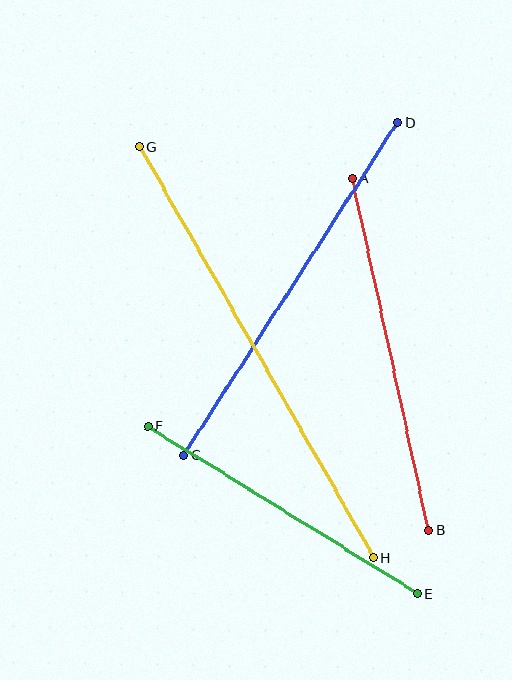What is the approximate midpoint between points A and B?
The midpoint is at approximately (390, 354) pixels.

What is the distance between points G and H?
The distance is approximately 473 pixels.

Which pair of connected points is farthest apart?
Points G and H are farthest apart.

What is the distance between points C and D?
The distance is approximately 395 pixels.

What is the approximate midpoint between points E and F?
The midpoint is at approximately (282, 510) pixels.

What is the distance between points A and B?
The distance is approximately 361 pixels.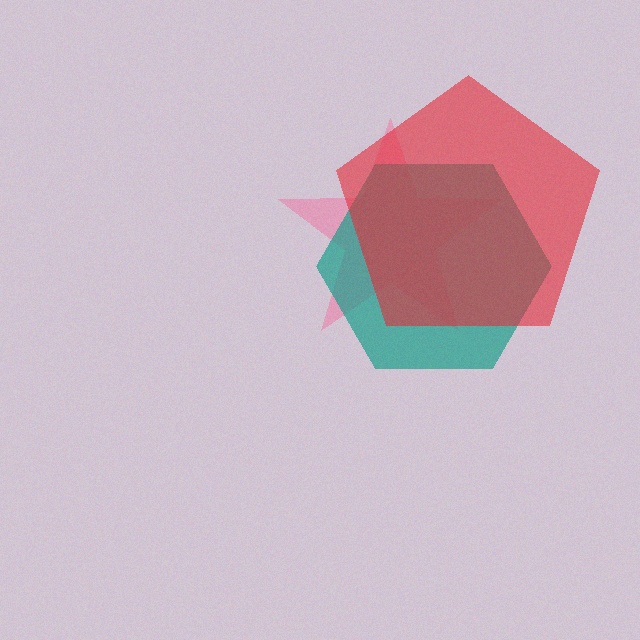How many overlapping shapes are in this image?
There are 3 overlapping shapes in the image.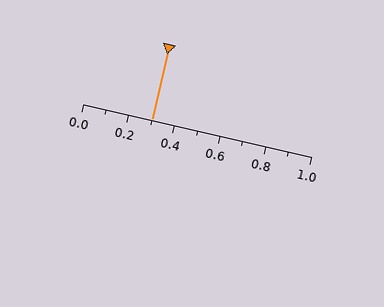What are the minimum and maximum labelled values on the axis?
The axis runs from 0.0 to 1.0.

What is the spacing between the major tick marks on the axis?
The major ticks are spaced 0.2 apart.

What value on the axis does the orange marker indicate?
The marker indicates approximately 0.3.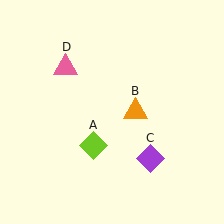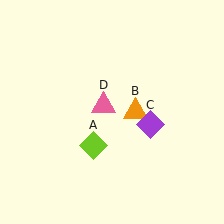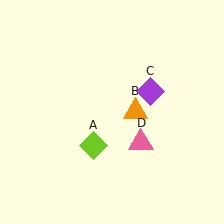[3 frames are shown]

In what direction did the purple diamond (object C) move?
The purple diamond (object C) moved up.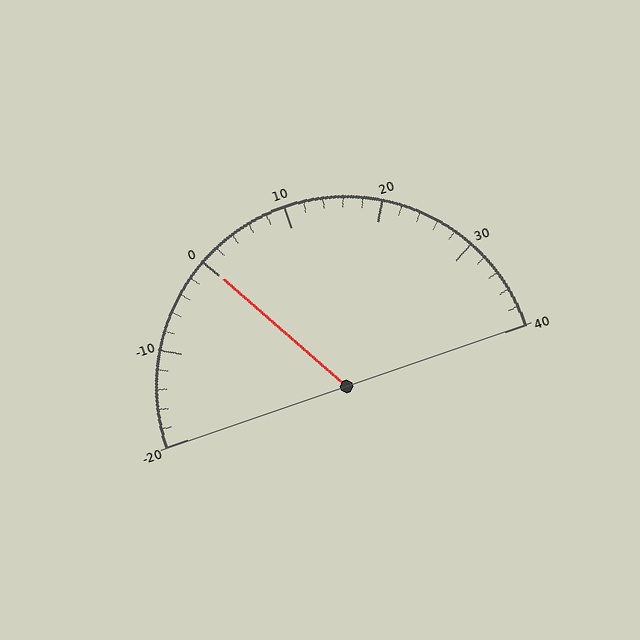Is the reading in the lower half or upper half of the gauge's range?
The reading is in the lower half of the range (-20 to 40).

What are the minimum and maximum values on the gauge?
The gauge ranges from -20 to 40.